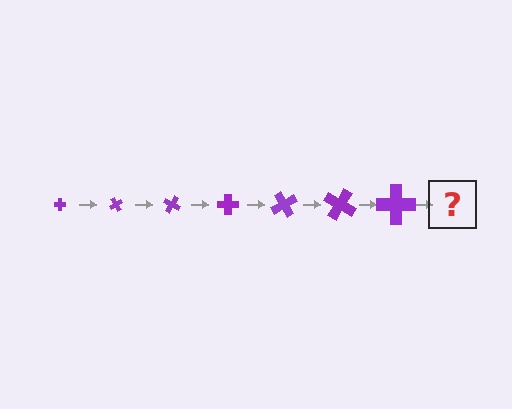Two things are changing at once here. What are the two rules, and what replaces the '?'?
The two rules are that the cross grows larger each step and it rotates 60 degrees each step. The '?' should be a cross, larger than the previous one and rotated 420 degrees from the start.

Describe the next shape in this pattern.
It should be a cross, larger than the previous one and rotated 420 degrees from the start.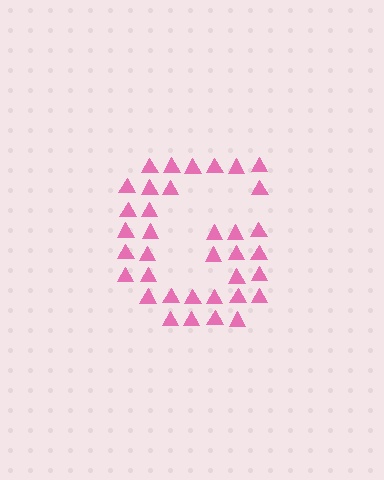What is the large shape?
The large shape is the letter G.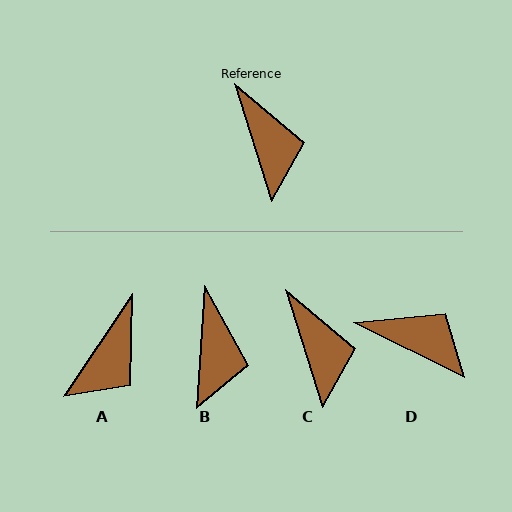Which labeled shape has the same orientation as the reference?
C.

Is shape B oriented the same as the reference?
No, it is off by about 21 degrees.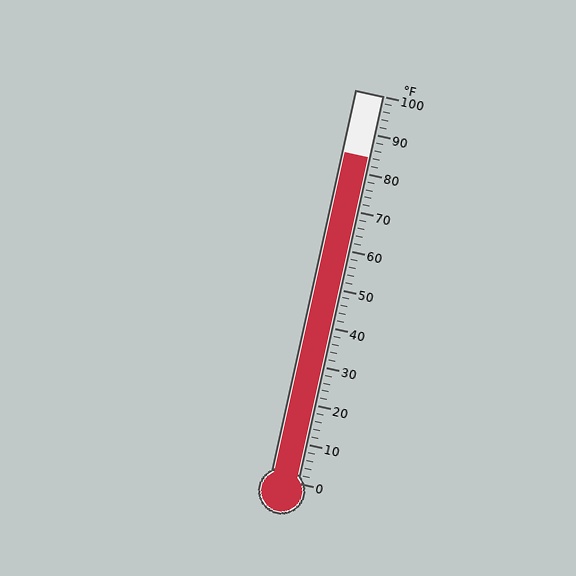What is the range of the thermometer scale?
The thermometer scale ranges from 0°F to 100°F.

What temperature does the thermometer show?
The thermometer shows approximately 84°F.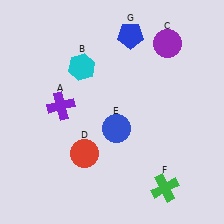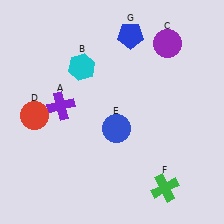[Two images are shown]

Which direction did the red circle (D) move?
The red circle (D) moved left.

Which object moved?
The red circle (D) moved left.